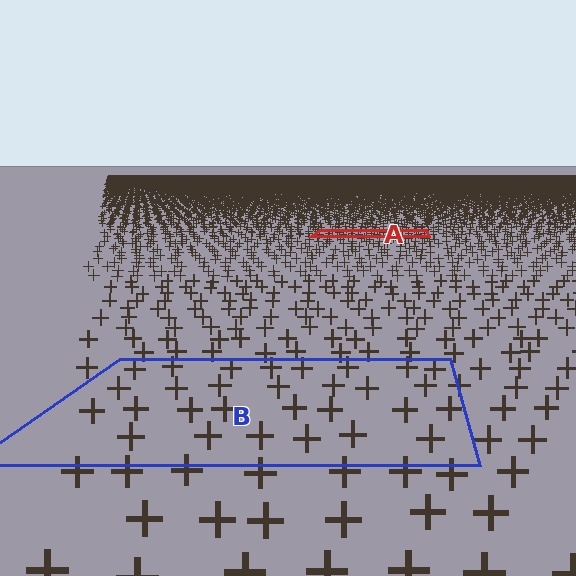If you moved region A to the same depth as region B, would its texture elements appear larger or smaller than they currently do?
They would appear larger. At a closer depth, the same texture elements are projected at a bigger on-screen size.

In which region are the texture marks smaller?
The texture marks are smaller in region A, because it is farther away.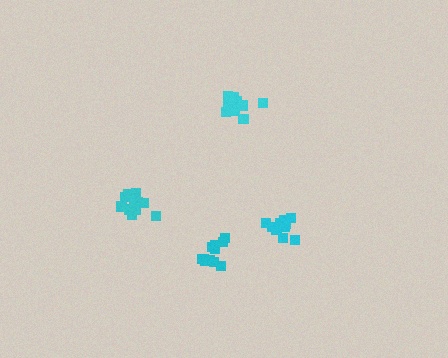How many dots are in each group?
Group 1: 15 dots, Group 2: 14 dots, Group 3: 11 dots, Group 4: 11 dots (51 total).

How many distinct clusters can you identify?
There are 4 distinct clusters.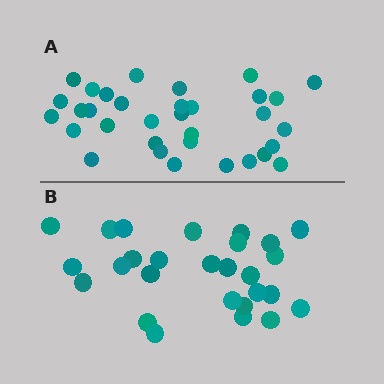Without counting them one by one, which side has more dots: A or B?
Region A (the top region) has more dots.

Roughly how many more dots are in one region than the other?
Region A has about 6 more dots than region B.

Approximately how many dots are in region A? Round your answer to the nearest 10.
About 30 dots. (The exact count is 33, which rounds to 30.)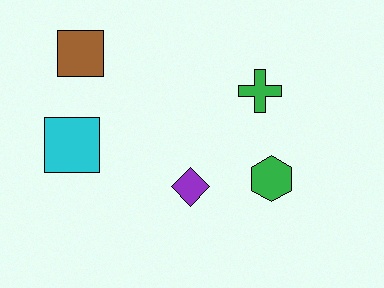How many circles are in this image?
There are no circles.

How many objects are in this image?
There are 5 objects.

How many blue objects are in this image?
There are no blue objects.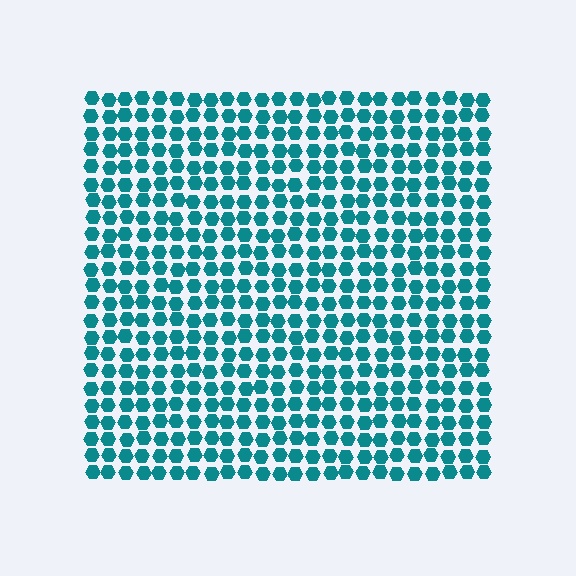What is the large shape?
The large shape is a square.